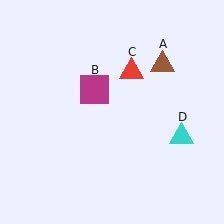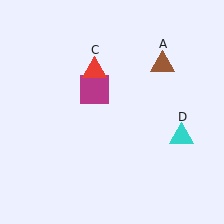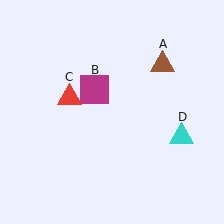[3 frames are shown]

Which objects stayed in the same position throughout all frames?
Brown triangle (object A) and magenta square (object B) and cyan triangle (object D) remained stationary.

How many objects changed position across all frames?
1 object changed position: red triangle (object C).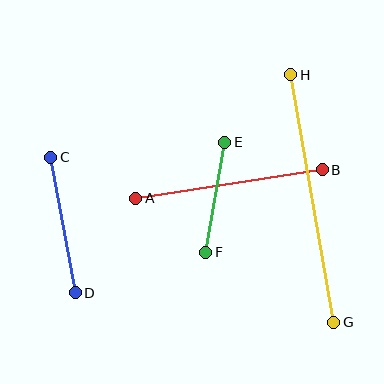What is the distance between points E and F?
The distance is approximately 112 pixels.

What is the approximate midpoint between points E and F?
The midpoint is at approximately (215, 197) pixels.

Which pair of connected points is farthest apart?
Points G and H are farthest apart.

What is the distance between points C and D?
The distance is approximately 138 pixels.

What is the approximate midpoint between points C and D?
The midpoint is at approximately (63, 225) pixels.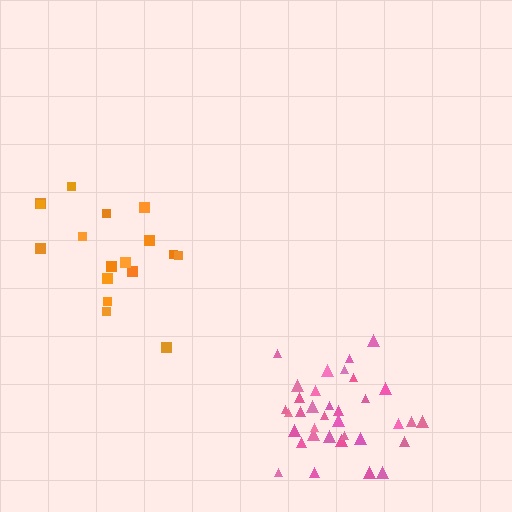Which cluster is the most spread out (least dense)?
Orange.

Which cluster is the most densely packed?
Pink.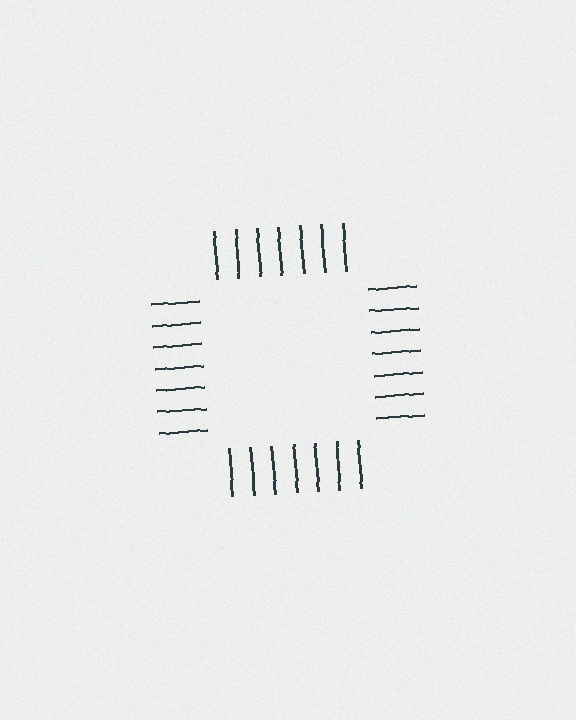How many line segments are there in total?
28 — 7 along each of the 4 edges.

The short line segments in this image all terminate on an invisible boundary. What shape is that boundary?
An illusory square — the line segments terminate on its edges but no continuous stroke is drawn.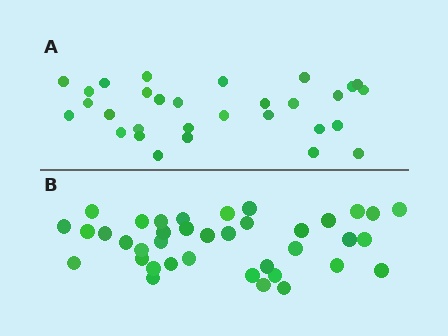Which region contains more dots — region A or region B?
Region B (the bottom region) has more dots.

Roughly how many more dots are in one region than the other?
Region B has roughly 8 or so more dots than region A.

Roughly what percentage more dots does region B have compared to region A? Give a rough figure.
About 25% more.